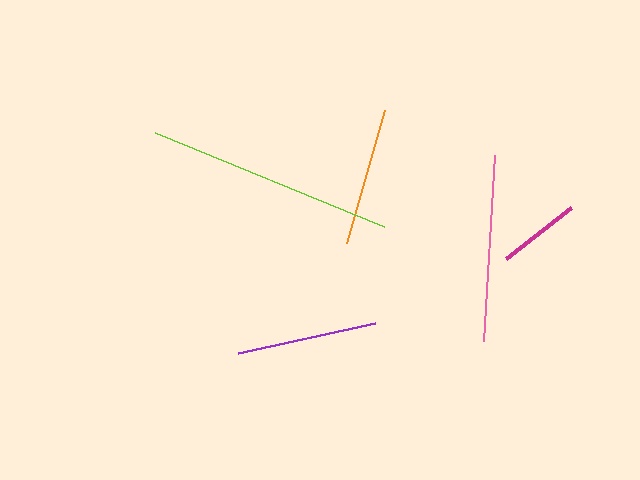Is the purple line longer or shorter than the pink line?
The pink line is longer than the purple line.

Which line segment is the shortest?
The magenta line is the shortest at approximately 82 pixels.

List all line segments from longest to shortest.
From longest to shortest: lime, pink, purple, orange, magenta.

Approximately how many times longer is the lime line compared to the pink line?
The lime line is approximately 1.3 times the length of the pink line.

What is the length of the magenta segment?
The magenta segment is approximately 82 pixels long.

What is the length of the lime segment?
The lime segment is approximately 248 pixels long.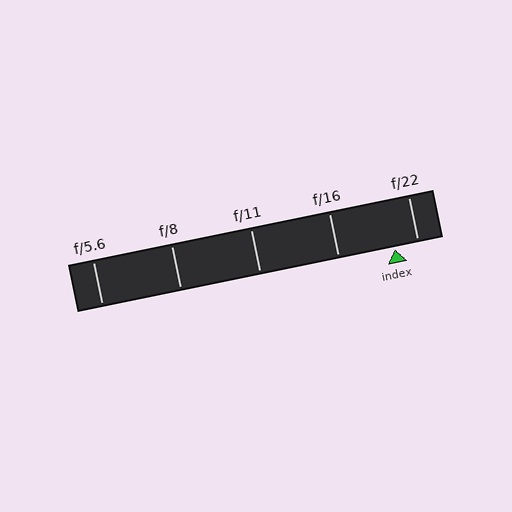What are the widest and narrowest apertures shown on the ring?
The widest aperture shown is f/5.6 and the narrowest is f/22.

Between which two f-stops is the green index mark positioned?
The index mark is between f/16 and f/22.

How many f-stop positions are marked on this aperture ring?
There are 5 f-stop positions marked.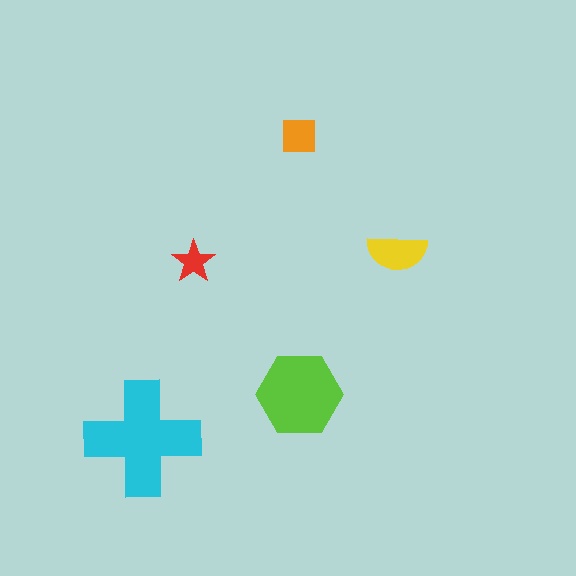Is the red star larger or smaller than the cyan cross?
Smaller.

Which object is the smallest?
The red star.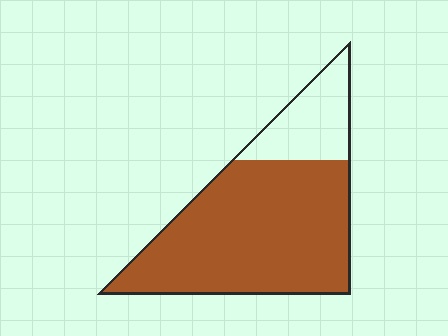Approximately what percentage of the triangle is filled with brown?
Approximately 80%.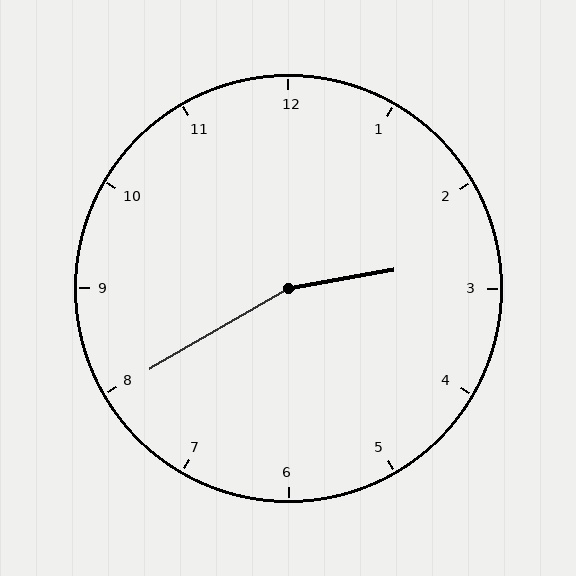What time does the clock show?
2:40.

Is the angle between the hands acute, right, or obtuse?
It is obtuse.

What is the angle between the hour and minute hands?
Approximately 160 degrees.